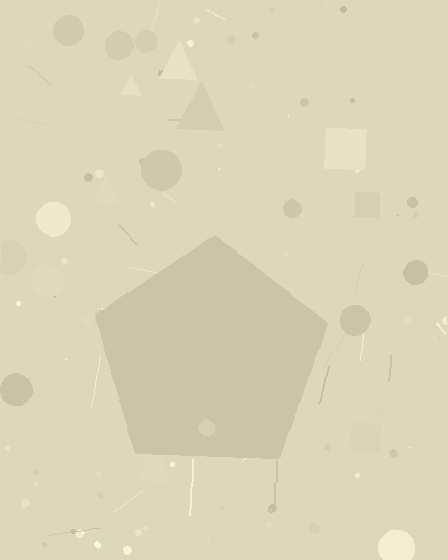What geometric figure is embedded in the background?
A pentagon is embedded in the background.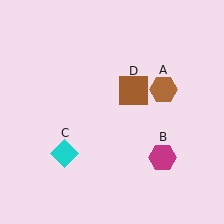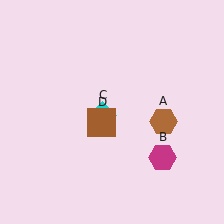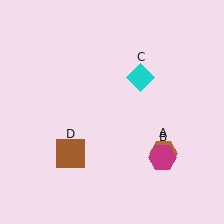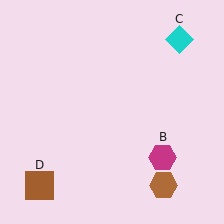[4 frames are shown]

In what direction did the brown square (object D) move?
The brown square (object D) moved down and to the left.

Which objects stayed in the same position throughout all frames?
Magenta hexagon (object B) remained stationary.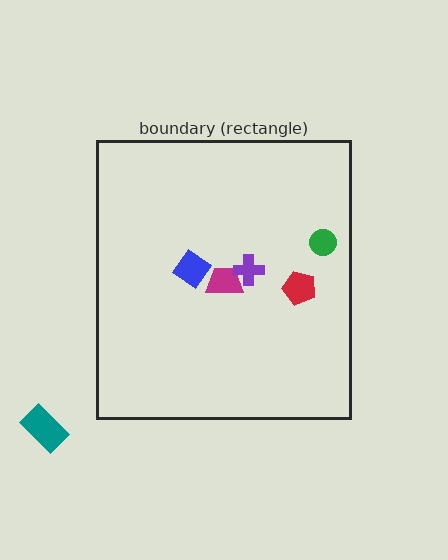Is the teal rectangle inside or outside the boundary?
Outside.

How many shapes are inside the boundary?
5 inside, 1 outside.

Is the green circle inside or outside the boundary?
Inside.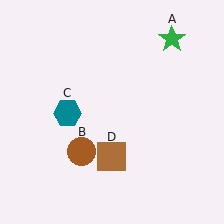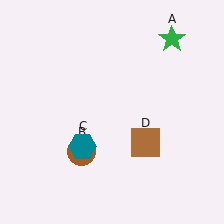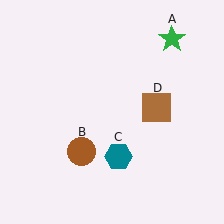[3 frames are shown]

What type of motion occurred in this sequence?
The teal hexagon (object C), brown square (object D) rotated counterclockwise around the center of the scene.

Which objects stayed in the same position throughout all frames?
Green star (object A) and brown circle (object B) remained stationary.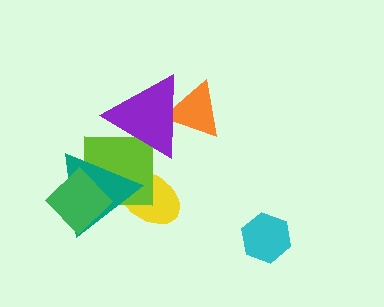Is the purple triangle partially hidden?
No, no other shape covers it.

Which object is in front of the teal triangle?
The green diamond is in front of the teal triangle.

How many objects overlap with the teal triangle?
3 objects overlap with the teal triangle.